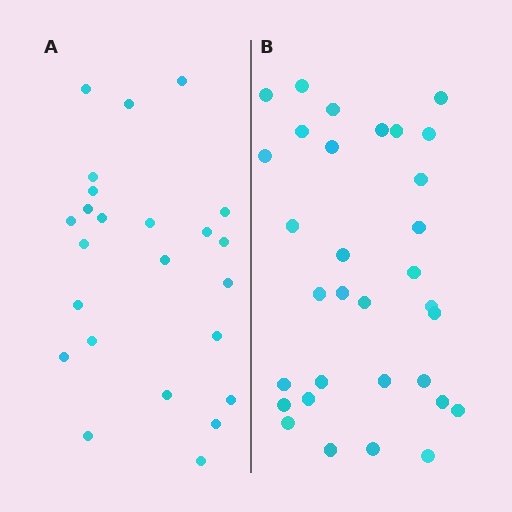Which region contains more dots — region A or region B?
Region B (the right region) has more dots.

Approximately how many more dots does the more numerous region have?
Region B has roughly 8 or so more dots than region A.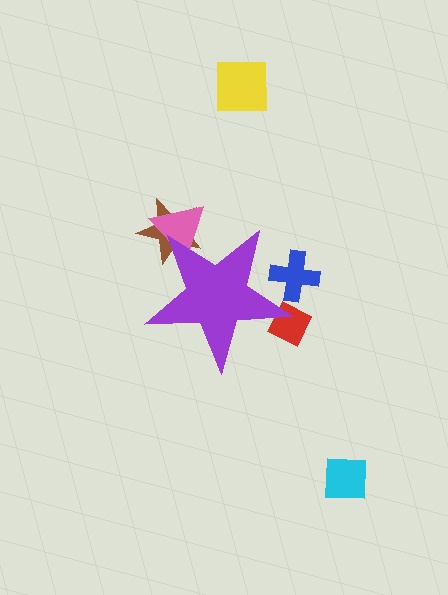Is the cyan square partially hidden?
No, the cyan square is fully visible.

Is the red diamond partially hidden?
Yes, the red diamond is partially hidden behind the purple star.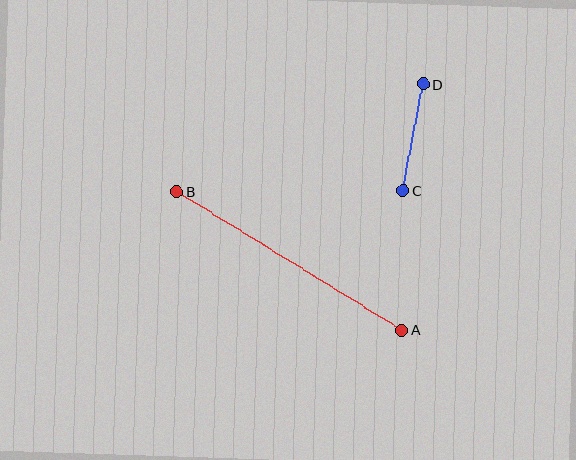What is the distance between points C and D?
The distance is approximately 109 pixels.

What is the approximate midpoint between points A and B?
The midpoint is at approximately (289, 261) pixels.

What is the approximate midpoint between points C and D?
The midpoint is at approximately (413, 137) pixels.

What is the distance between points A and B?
The distance is approximately 264 pixels.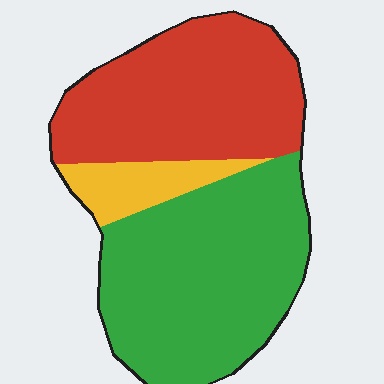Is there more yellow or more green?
Green.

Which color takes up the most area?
Green, at roughly 50%.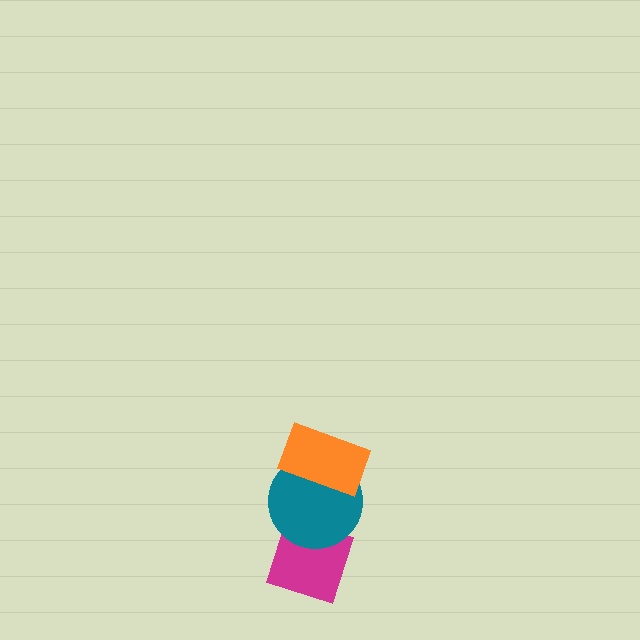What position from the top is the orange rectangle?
The orange rectangle is 1st from the top.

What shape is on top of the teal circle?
The orange rectangle is on top of the teal circle.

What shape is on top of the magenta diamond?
The teal circle is on top of the magenta diamond.